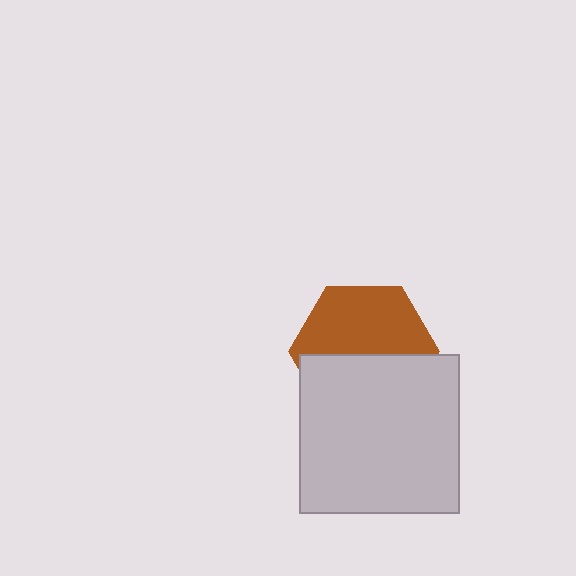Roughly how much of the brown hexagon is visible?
About half of it is visible (roughly 53%).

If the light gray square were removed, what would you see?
You would see the complete brown hexagon.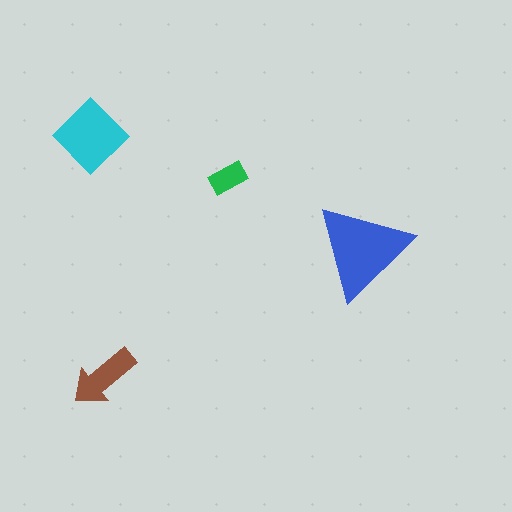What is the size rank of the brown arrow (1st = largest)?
3rd.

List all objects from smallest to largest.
The green rectangle, the brown arrow, the cyan diamond, the blue triangle.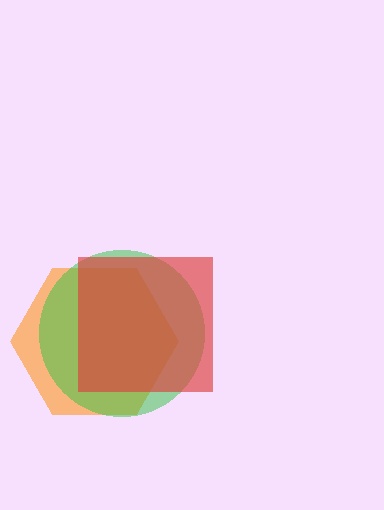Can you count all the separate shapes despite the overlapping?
Yes, there are 3 separate shapes.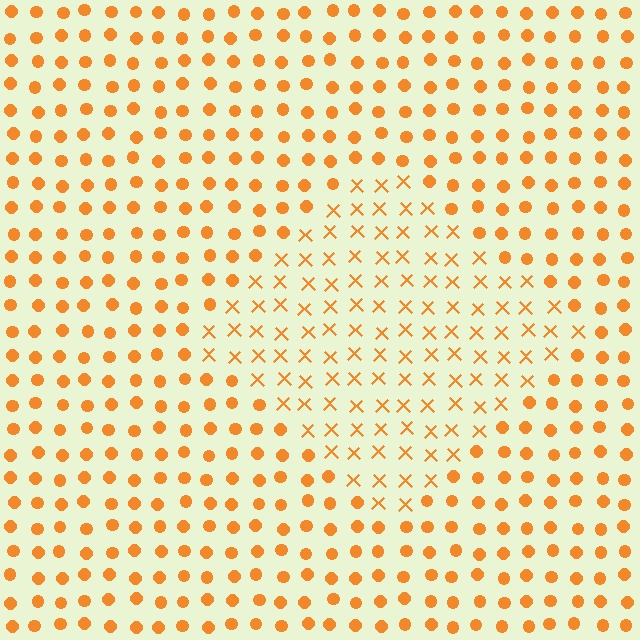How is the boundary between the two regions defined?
The boundary is defined by a change in element shape: X marks inside vs. circles outside. All elements share the same color and spacing.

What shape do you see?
I see a diamond.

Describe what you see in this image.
The image is filled with small orange elements arranged in a uniform grid. A diamond-shaped region contains X marks, while the surrounding area contains circles. The boundary is defined purely by the change in element shape.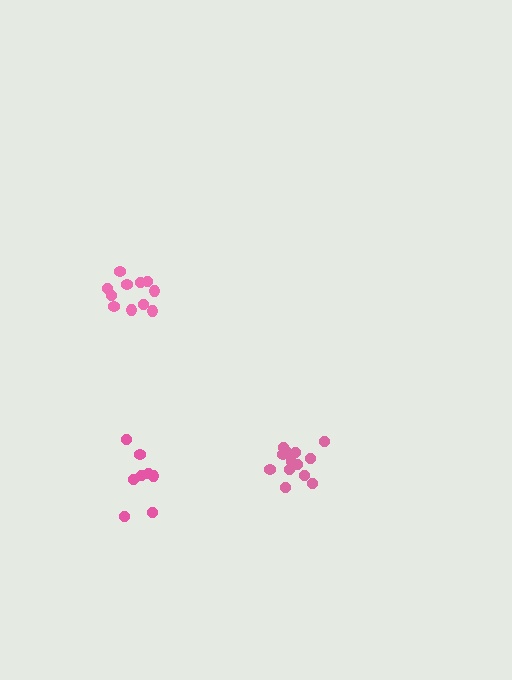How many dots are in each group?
Group 1: 11 dots, Group 2: 8 dots, Group 3: 13 dots (32 total).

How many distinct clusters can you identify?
There are 3 distinct clusters.